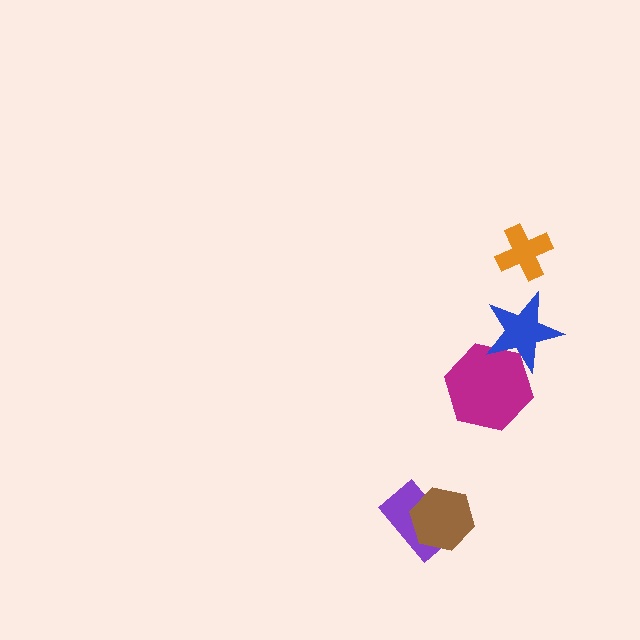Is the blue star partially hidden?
No, no other shape covers it.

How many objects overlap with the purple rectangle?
1 object overlaps with the purple rectangle.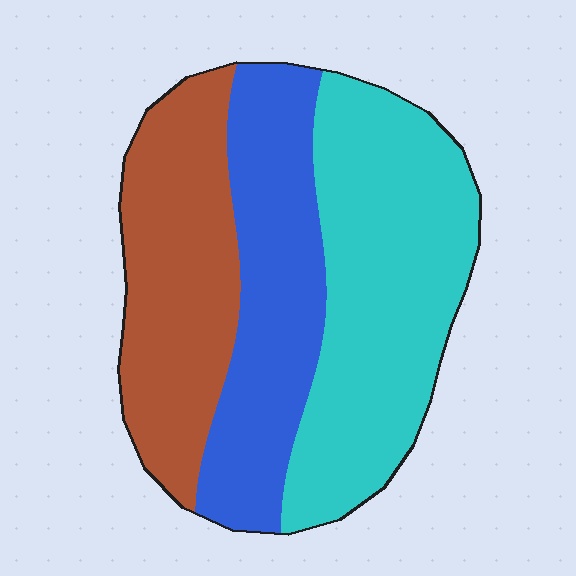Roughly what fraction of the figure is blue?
Blue takes up between a sixth and a third of the figure.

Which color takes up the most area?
Cyan, at roughly 40%.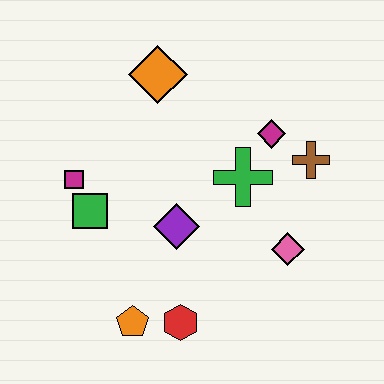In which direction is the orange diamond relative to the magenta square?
The orange diamond is above the magenta square.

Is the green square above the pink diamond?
Yes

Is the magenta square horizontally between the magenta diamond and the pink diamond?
No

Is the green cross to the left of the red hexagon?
No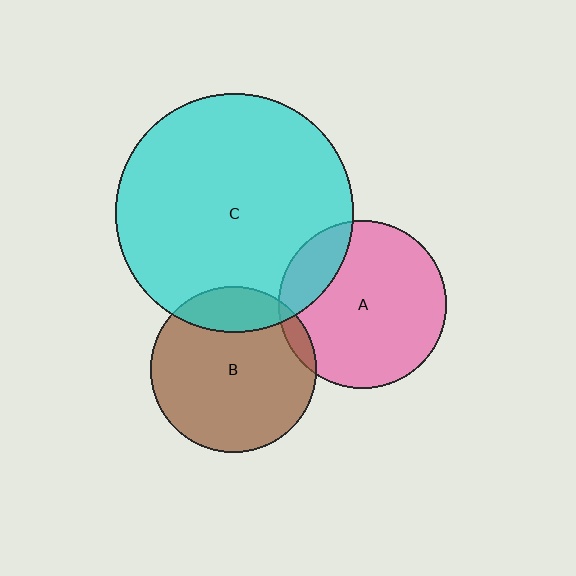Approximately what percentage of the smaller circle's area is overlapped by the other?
Approximately 20%.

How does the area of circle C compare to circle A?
Approximately 2.0 times.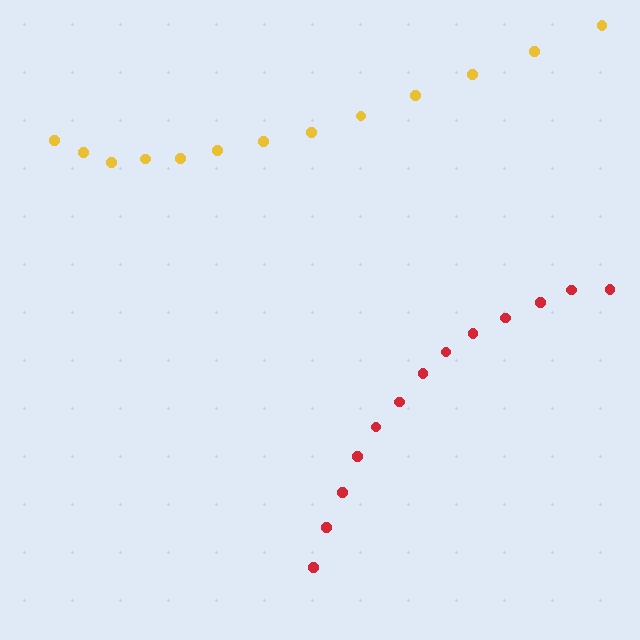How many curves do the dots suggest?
There are 2 distinct paths.